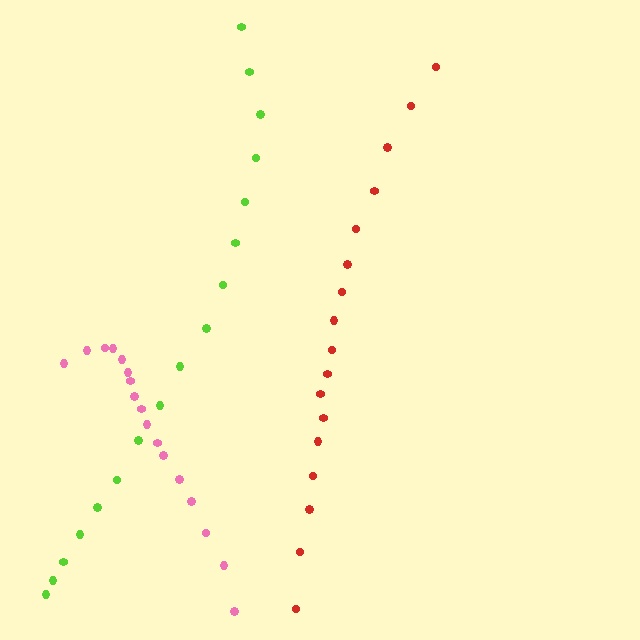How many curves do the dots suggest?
There are 3 distinct paths.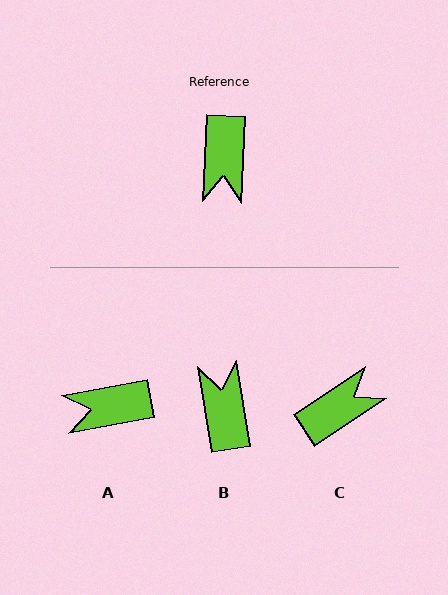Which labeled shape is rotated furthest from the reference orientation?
B, about 169 degrees away.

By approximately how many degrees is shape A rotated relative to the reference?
Approximately 77 degrees clockwise.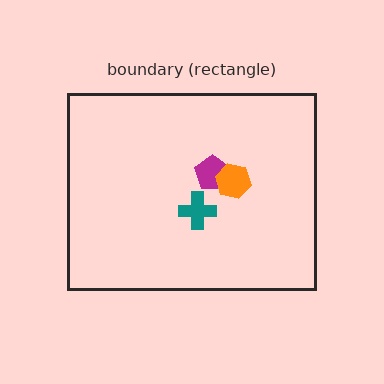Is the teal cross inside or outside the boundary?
Inside.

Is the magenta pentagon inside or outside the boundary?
Inside.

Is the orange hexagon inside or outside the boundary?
Inside.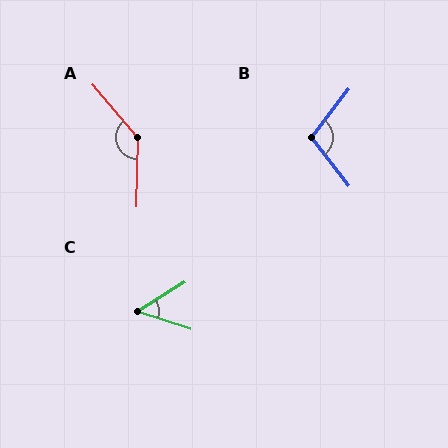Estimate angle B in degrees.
Approximately 104 degrees.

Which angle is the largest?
A, at approximately 138 degrees.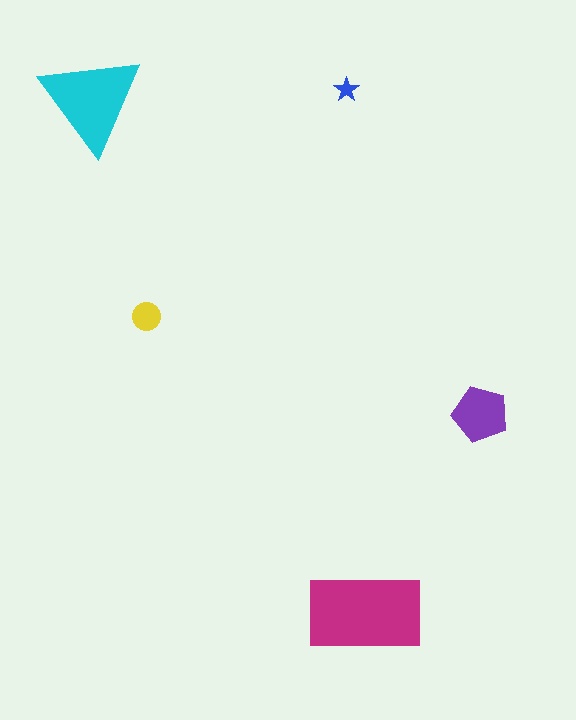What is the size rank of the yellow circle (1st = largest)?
4th.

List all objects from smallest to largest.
The blue star, the yellow circle, the purple pentagon, the cyan triangle, the magenta rectangle.